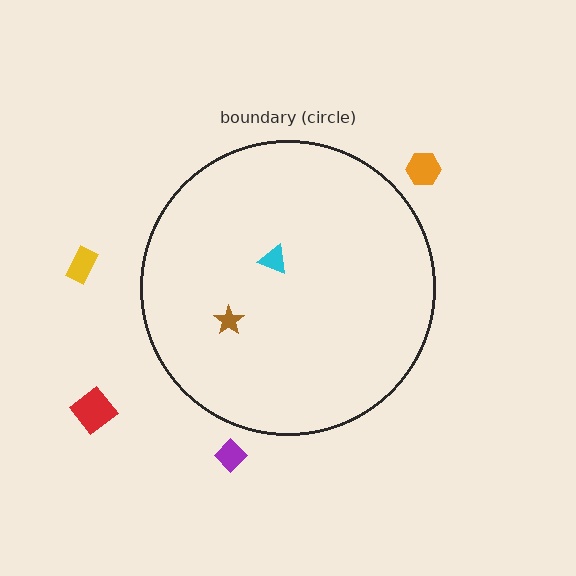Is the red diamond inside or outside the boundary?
Outside.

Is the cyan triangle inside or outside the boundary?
Inside.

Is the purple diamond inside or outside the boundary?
Outside.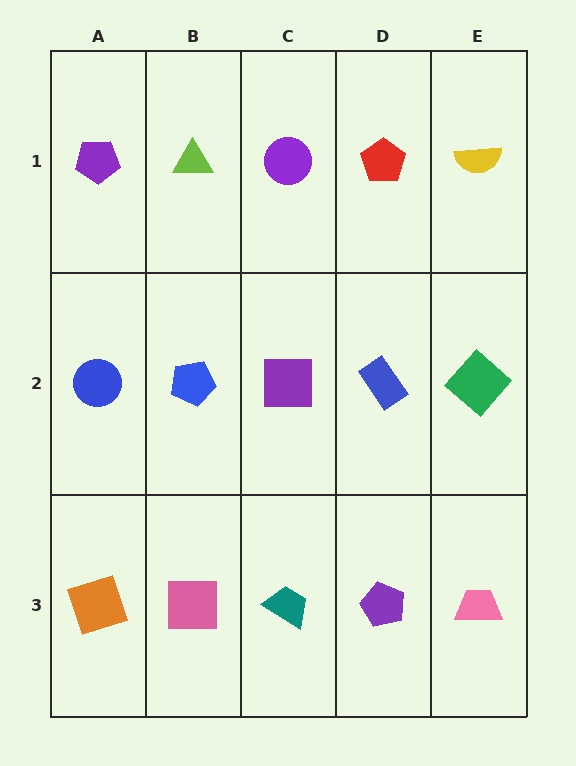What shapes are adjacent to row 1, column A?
A blue circle (row 2, column A), a lime triangle (row 1, column B).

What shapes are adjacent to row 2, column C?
A purple circle (row 1, column C), a teal trapezoid (row 3, column C), a blue pentagon (row 2, column B), a blue rectangle (row 2, column D).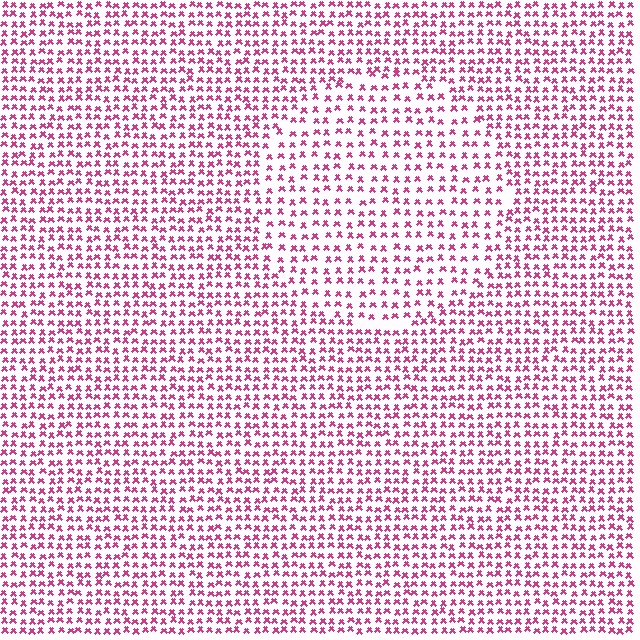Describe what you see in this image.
The image contains small magenta elements arranged at two different densities. A circle-shaped region is visible where the elements are less densely packed than the surrounding area.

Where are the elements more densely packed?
The elements are more densely packed outside the circle boundary.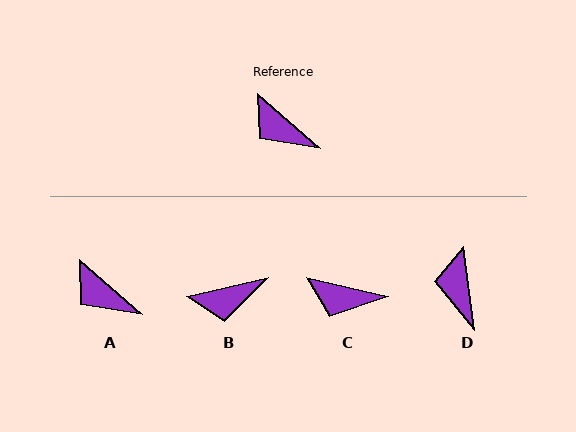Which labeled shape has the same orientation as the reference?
A.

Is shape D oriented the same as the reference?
No, it is off by about 41 degrees.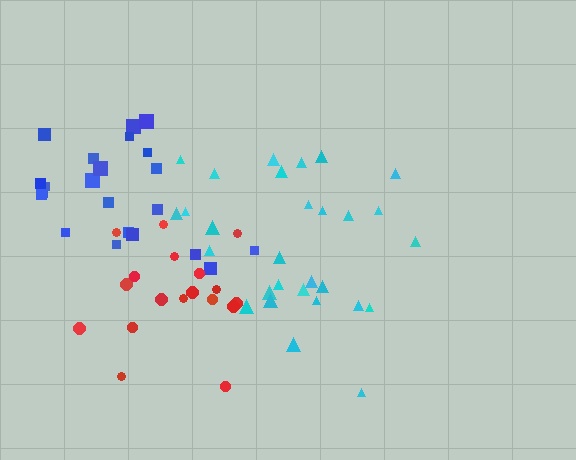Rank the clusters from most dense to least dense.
blue, red, cyan.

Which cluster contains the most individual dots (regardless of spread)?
Cyan (29).